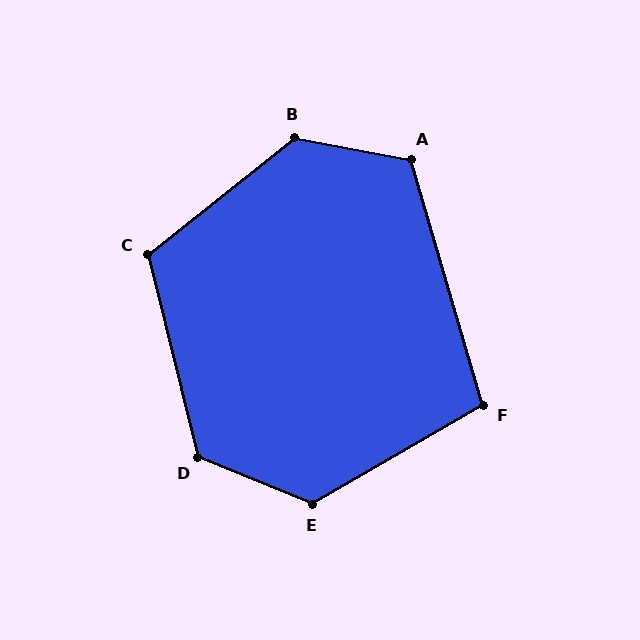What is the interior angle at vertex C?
Approximately 115 degrees (obtuse).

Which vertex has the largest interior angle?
B, at approximately 131 degrees.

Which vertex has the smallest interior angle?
F, at approximately 104 degrees.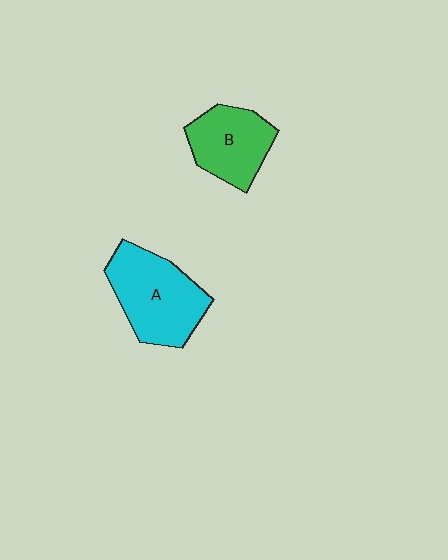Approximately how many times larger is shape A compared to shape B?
Approximately 1.3 times.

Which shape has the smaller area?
Shape B (green).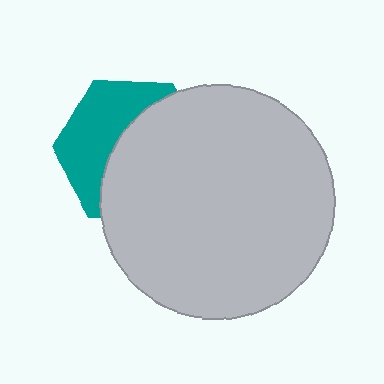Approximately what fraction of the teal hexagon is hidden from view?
Roughly 57% of the teal hexagon is hidden behind the light gray circle.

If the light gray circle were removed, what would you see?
You would see the complete teal hexagon.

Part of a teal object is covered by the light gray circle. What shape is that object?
It is a hexagon.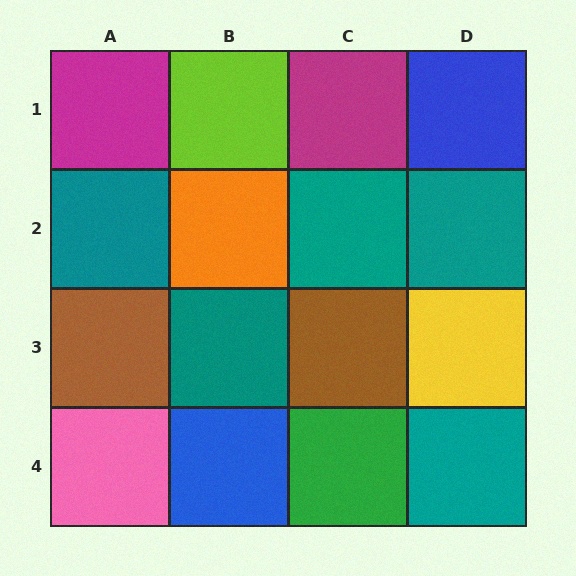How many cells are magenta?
2 cells are magenta.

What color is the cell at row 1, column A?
Magenta.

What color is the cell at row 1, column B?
Lime.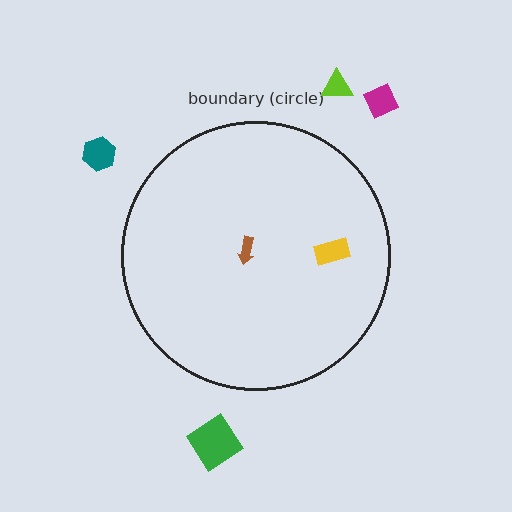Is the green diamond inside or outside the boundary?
Outside.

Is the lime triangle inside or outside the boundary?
Outside.